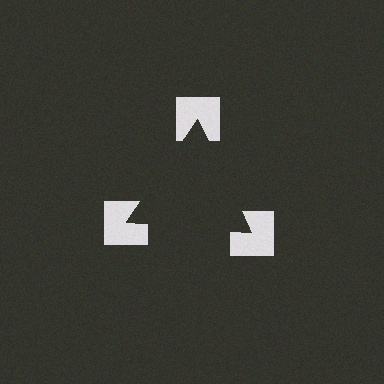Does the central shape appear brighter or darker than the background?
It typically appears slightly darker than the background, even though no actual brightness change is drawn.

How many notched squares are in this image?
There are 3 — one at each vertex of the illusory triangle.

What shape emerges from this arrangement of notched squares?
An illusory triangle — its edges are inferred from the aligned wedge cuts in the notched squares, not physically drawn.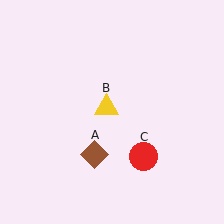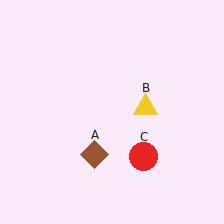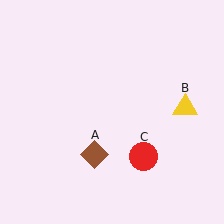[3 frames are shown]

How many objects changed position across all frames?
1 object changed position: yellow triangle (object B).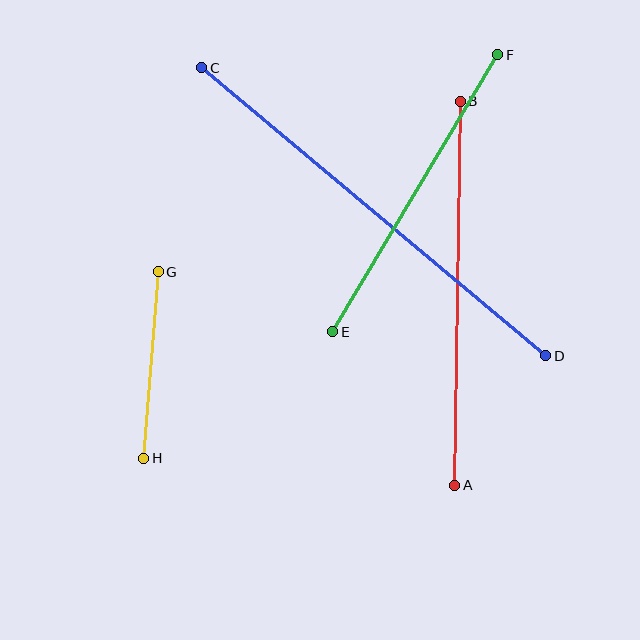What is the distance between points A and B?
The distance is approximately 384 pixels.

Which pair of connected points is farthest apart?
Points C and D are farthest apart.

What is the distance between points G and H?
The distance is approximately 187 pixels.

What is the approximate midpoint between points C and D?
The midpoint is at approximately (374, 212) pixels.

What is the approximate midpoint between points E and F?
The midpoint is at approximately (415, 193) pixels.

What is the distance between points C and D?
The distance is approximately 449 pixels.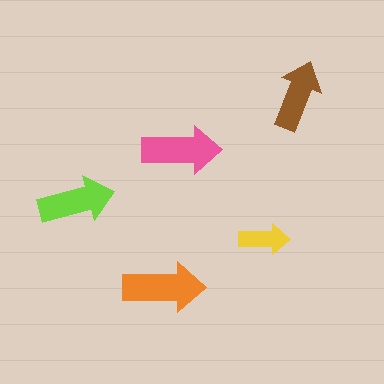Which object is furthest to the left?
The lime arrow is leftmost.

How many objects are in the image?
There are 5 objects in the image.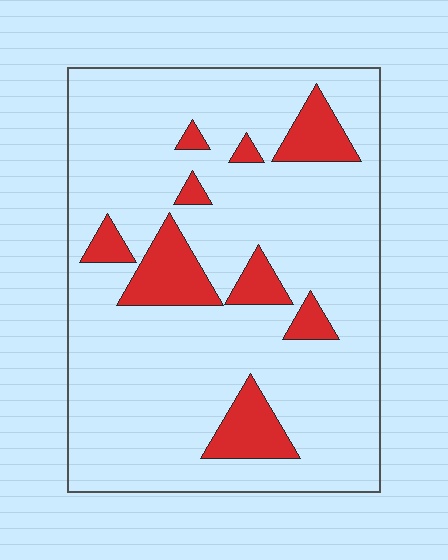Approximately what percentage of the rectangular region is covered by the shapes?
Approximately 15%.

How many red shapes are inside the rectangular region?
9.